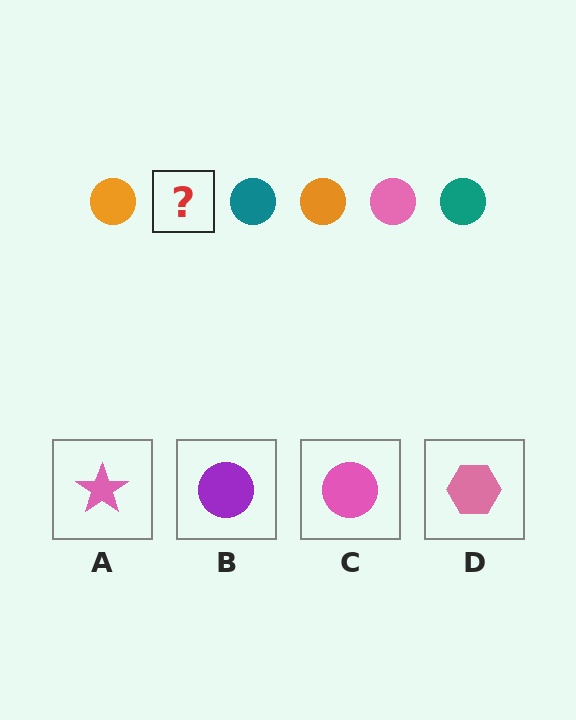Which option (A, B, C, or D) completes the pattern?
C.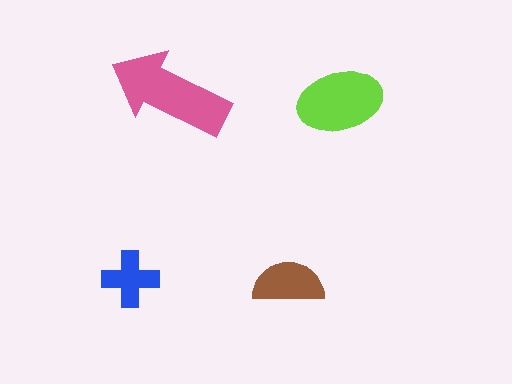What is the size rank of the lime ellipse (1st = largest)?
2nd.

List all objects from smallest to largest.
The blue cross, the brown semicircle, the lime ellipse, the pink arrow.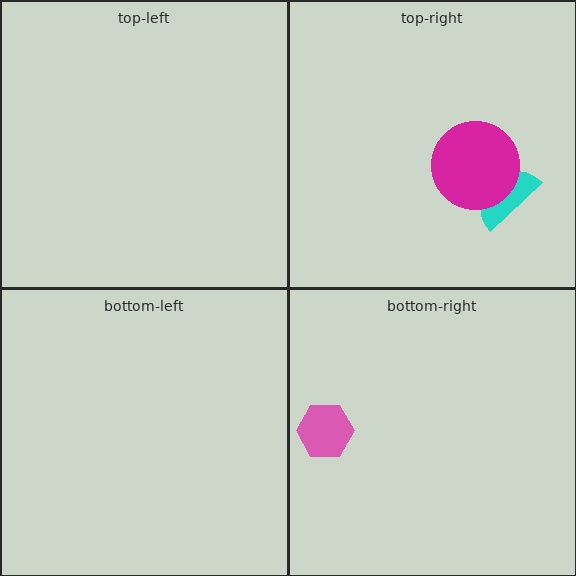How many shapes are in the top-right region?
2.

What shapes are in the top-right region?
The cyan semicircle, the magenta circle.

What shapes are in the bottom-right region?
The pink hexagon.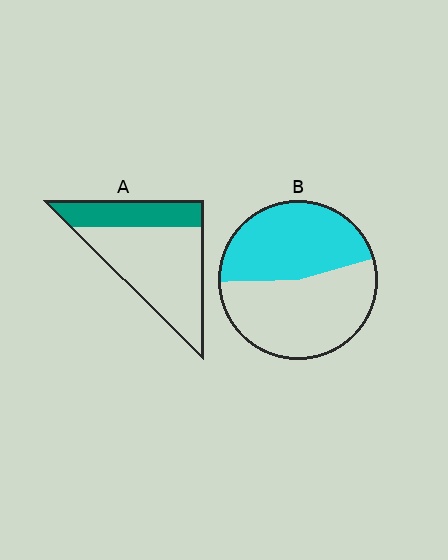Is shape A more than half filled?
No.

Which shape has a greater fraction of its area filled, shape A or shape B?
Shape B.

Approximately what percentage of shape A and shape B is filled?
A is approximately 30% and B is approximately 45%.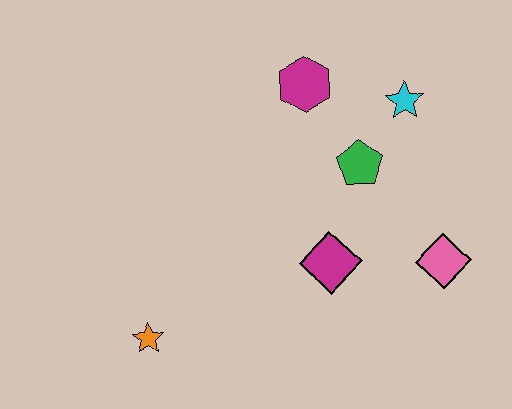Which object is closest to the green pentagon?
The cyan star is closest to the green pentagon.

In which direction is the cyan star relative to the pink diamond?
The cyan star is above the pink diamond.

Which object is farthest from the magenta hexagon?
The orange star is farthest from the magenta hexagon.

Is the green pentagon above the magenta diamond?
Yes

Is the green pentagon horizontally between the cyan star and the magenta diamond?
Yes